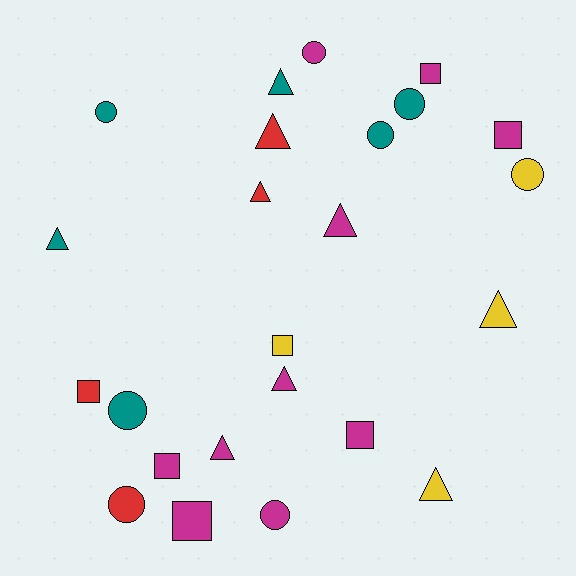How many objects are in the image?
There are 24 objects.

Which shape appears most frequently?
Triangle, with 9 objects.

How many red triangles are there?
There are 2 red triangles.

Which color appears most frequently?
Magenta, with 10 objects.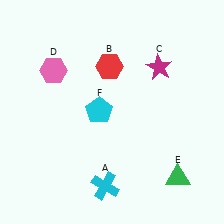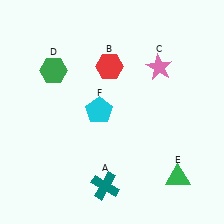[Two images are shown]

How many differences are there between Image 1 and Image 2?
There are 3 differences between the two images.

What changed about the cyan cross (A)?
In Image 1, A is cyan. In Image 2, it changed to teal.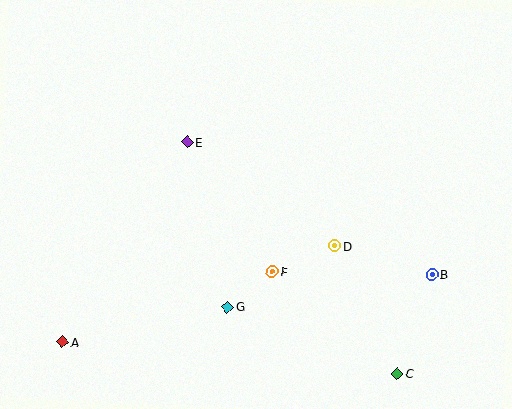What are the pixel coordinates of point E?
Point E is at (187, 142).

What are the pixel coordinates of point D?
Point D is at (335, 246).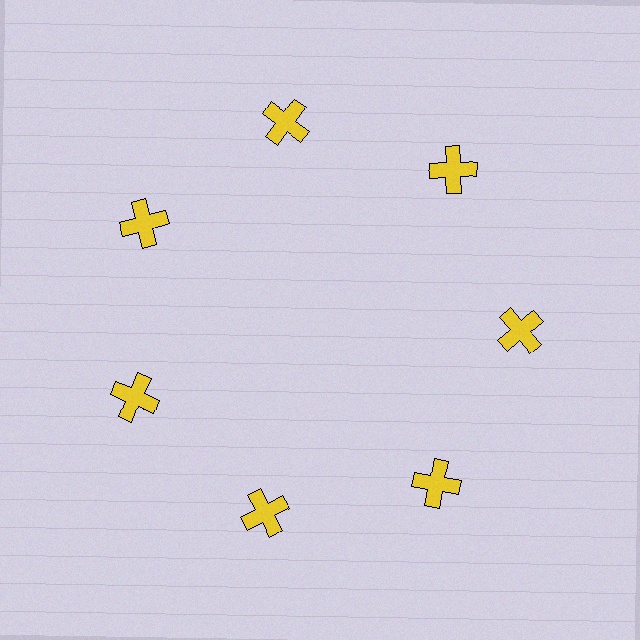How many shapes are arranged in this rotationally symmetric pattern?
There are 7 shapes, arranged in 7 groups of 1.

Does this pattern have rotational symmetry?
Yes, this pattern has 7-fold rotational symmetry. It looks the same after rotating 51 degrees around the center.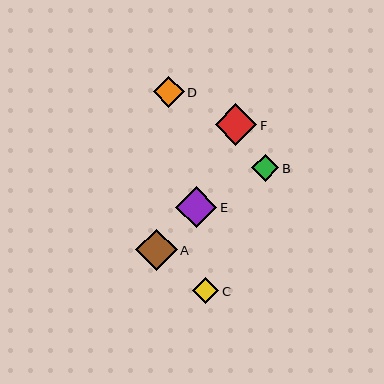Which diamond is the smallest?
Diamond C is the smallest with a size of approximately 26 pixels.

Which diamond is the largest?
Diamond F is the largest with a size of approximately 42 pixels.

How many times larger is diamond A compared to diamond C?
Diamond A is approximately 1.6 times the size of diamond C.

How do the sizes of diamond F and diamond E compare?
Diamond F and diamond E are approximately the same size.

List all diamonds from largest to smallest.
From largest to smallest: F, E, A, D, B, C.